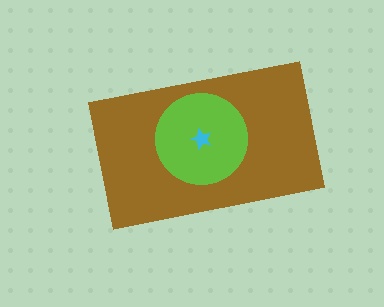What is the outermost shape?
The brown rectangle.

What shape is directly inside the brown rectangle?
The lime circle.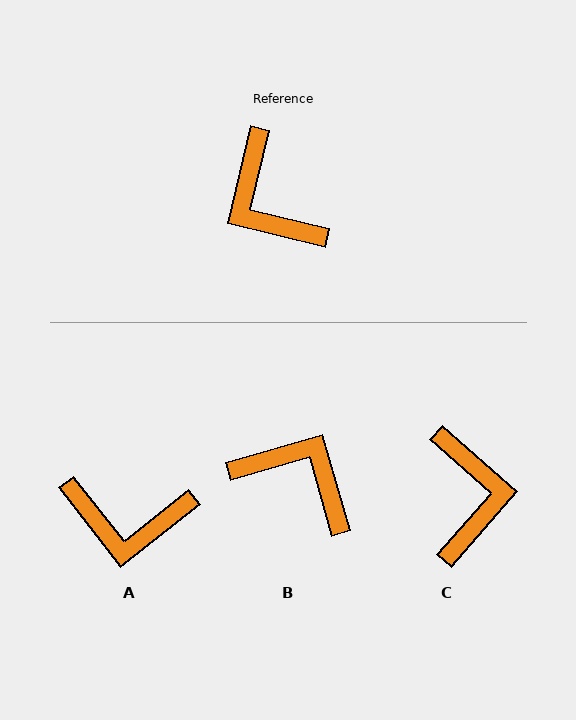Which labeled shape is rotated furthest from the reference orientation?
C, about 152 degrees away.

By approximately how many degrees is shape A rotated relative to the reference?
Approximately 52 degrees counter-clockwise.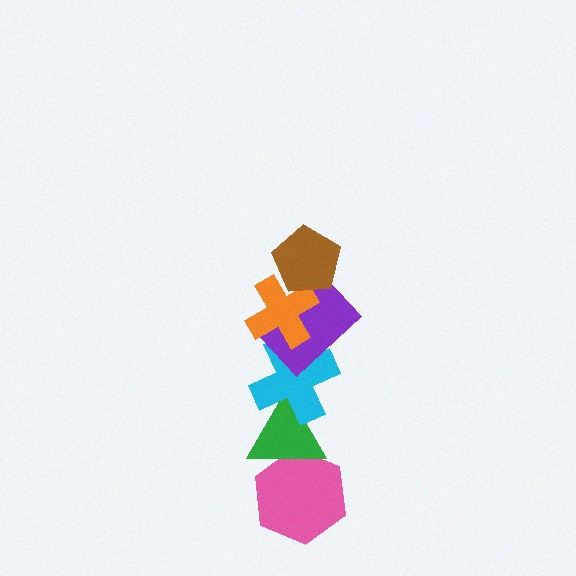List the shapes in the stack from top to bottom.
From top to bottom: the brown pentagon, the orange cross, the purple rectangle, the cyan cross, the green triangle, the pink hexagon.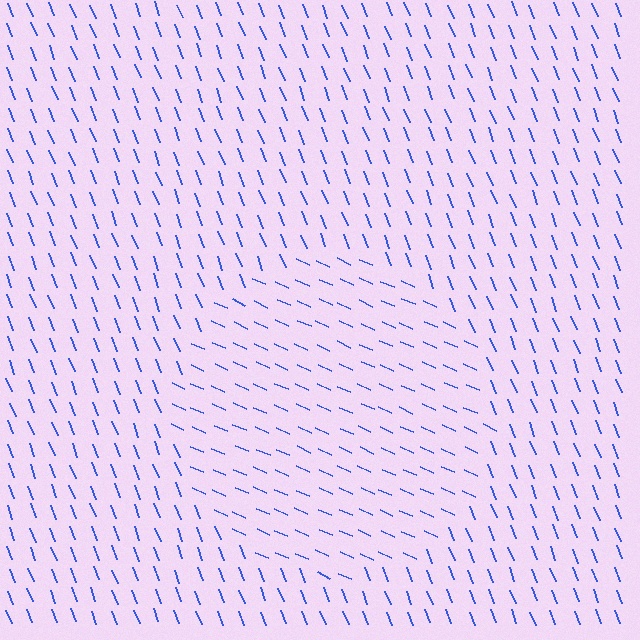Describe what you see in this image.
The image is filled with small blue line segments. A circle region in the image has lines oriented differently from the surrounding lines, creating a visible texture boundary.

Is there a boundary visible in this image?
Yes, there is a texture boundary formed by a change in line orientation.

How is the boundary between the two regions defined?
The boundary is defined purely by a change in line orientation (approximately 45 degrees difference). All lines are the same color and thickness.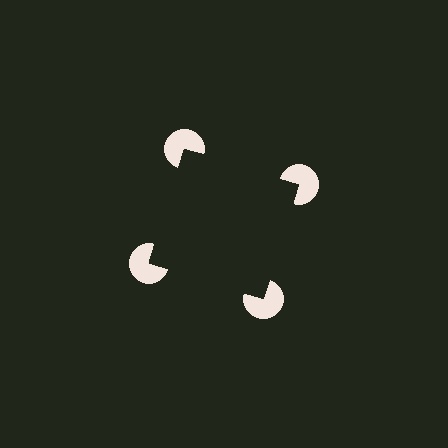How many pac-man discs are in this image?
There are 4 — one at each vertex of the illusory square.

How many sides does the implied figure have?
4 sides.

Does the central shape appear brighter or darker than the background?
It typically appears slightly darker than the background, even though no actual brightness change is drawn.